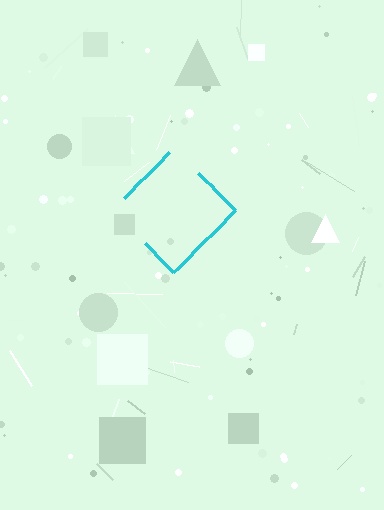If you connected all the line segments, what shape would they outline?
They would outline a diamond.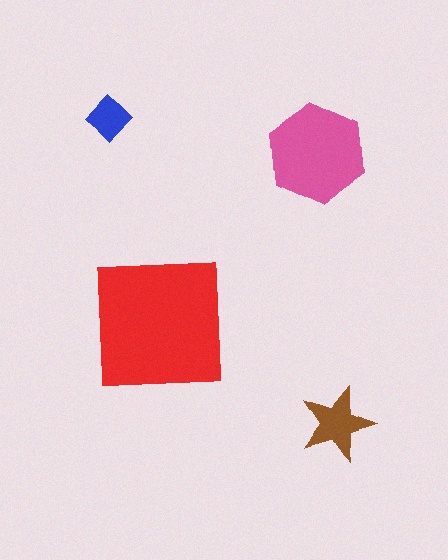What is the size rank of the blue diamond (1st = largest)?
4th.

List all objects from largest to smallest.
The red square, the pink hexagon, the brown star, the blue diamond.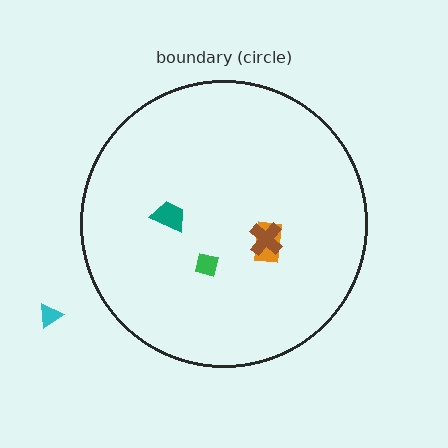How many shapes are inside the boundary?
4 inside, 1 outside.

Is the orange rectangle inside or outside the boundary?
Inside.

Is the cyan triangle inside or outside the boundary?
Outside.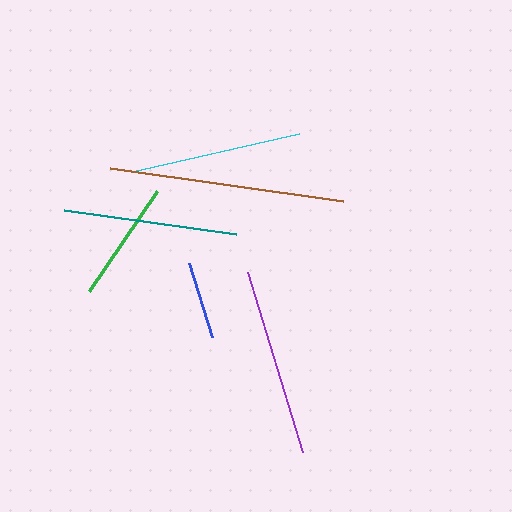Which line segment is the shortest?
The blue line is the shortest at approximately 78 pixels.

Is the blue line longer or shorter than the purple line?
The purple line is longer than the blue line.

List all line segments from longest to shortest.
From longest to shortest: brown, purple, teal, cyan, green, blue.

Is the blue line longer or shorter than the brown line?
The brown line is longer than the blue line.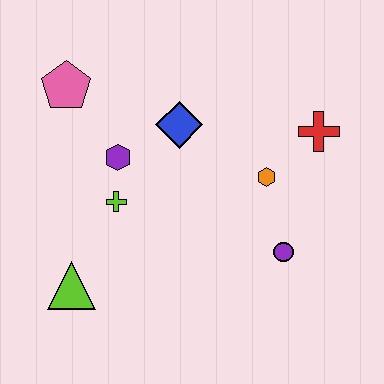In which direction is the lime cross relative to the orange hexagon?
The lime cross is to the left of the orange hexagon.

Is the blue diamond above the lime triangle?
Yes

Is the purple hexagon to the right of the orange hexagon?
No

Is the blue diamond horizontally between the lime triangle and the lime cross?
No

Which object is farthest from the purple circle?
The pink pentagon is farthest from the purple circle.